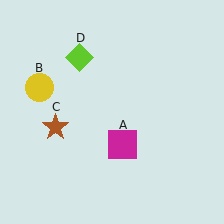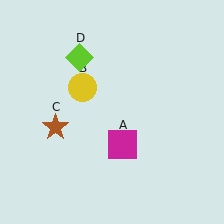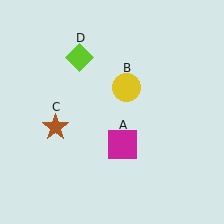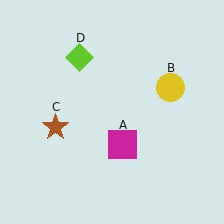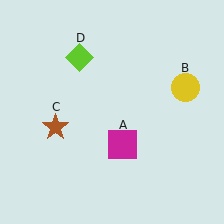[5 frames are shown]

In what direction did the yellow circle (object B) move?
The yellow circle (object B) moved right.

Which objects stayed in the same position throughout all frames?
Magenta square (object A) and brown star (object C) and lime diamond (object D) remained stationary.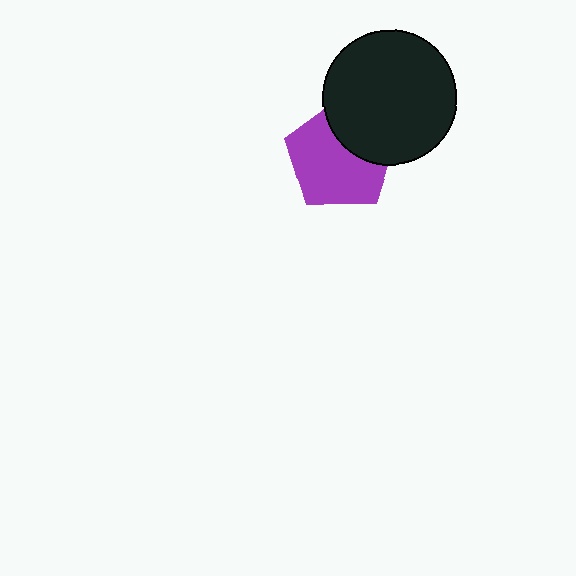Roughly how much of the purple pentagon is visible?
Most of it is visible (roughly 67%).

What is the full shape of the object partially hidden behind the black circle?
The partially hidden object is a purple pentagon.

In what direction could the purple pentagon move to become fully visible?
The purple pentagon could move toward the lower-left. That would shift it out from behind the black circle entirely.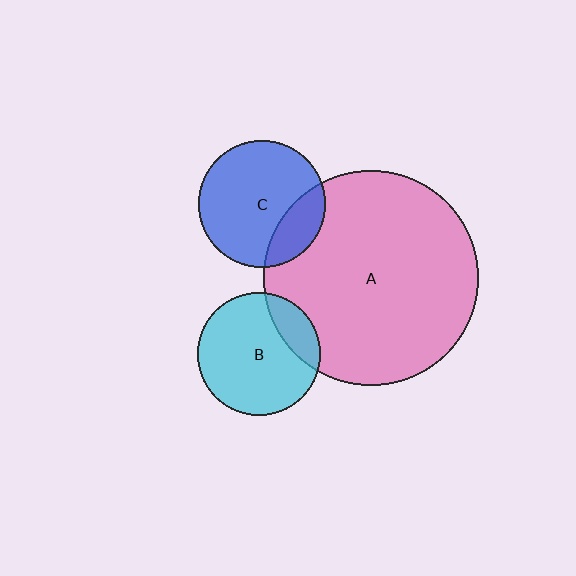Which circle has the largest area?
Circle A (pink).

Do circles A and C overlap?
Yes.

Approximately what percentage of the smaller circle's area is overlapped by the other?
Approximately 20%.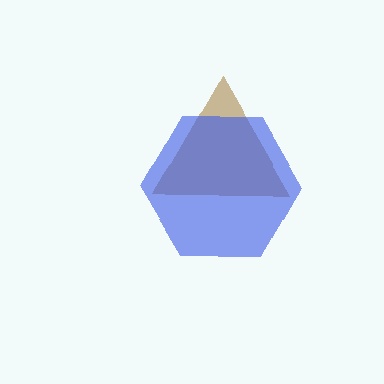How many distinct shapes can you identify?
There are 2 distinct shapes: a brown triangle, a blue hexagon.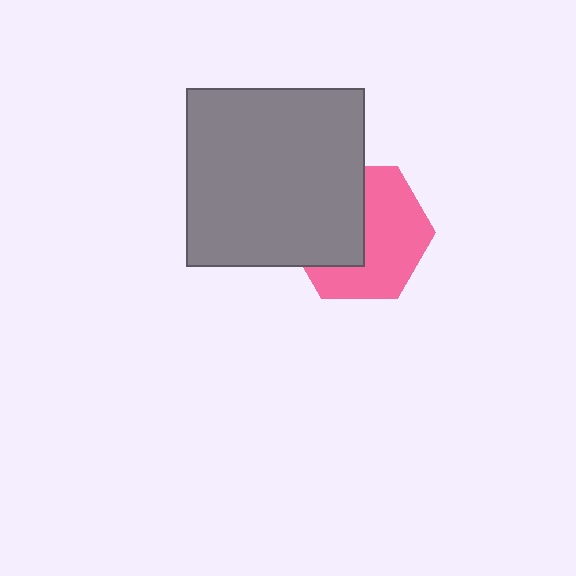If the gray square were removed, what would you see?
You would see the complete pink hexagon.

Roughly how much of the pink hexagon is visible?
About half of it is visible (roughly 56%).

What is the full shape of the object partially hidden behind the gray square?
The partially hidden object is a pink hexagon.